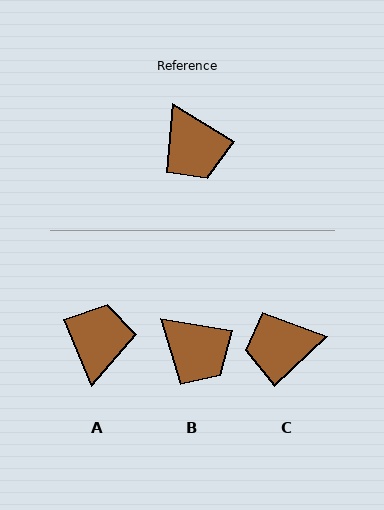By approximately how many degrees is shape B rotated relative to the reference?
Approximately 21 degrees counter-clockwise.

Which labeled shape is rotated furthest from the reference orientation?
A, about 144 degrees away.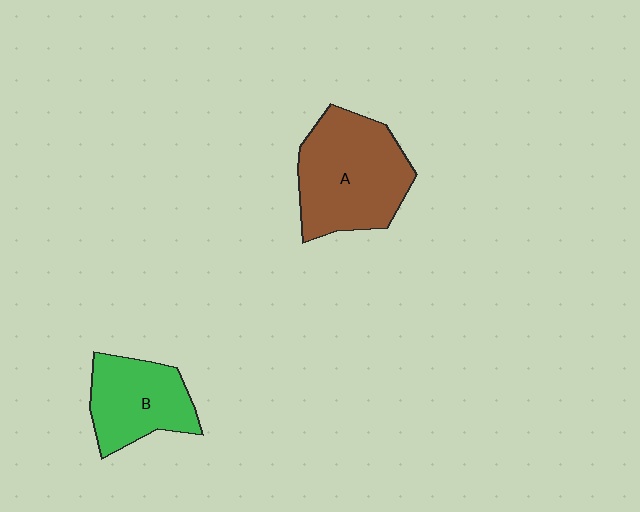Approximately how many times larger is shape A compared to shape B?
Approximately 1.5 times.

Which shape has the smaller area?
Shape B (green).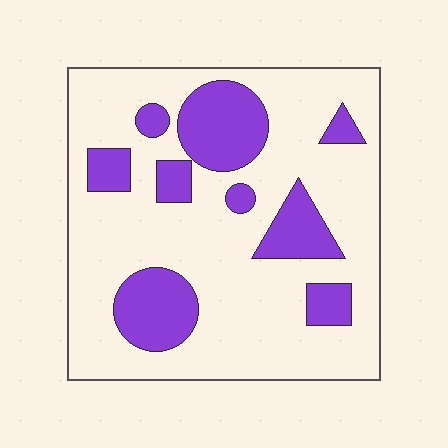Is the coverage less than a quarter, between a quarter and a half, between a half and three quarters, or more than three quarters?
Less than a quarter.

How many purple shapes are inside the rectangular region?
9.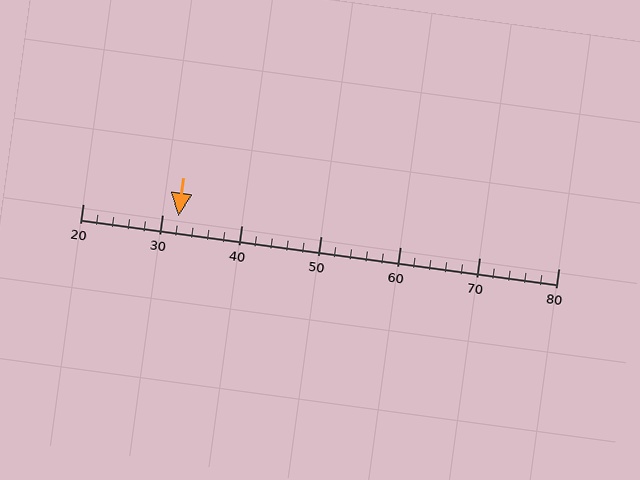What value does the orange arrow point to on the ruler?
The orange arrow points to approximately 32.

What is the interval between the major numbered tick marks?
The major tick marks are spaced 10 units apart.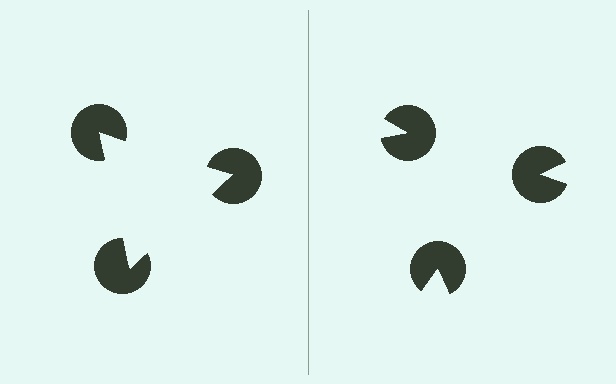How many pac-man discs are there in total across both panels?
6 — 3 on each side.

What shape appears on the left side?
An illusory triangle.